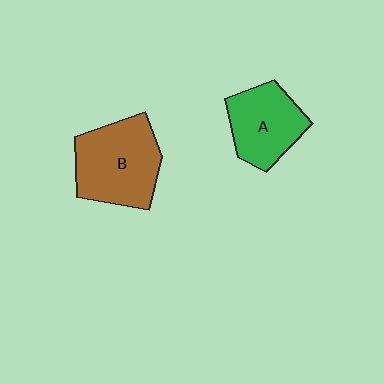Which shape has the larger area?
Shape B (brown).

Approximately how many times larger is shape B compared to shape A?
Approximately 1.3 times.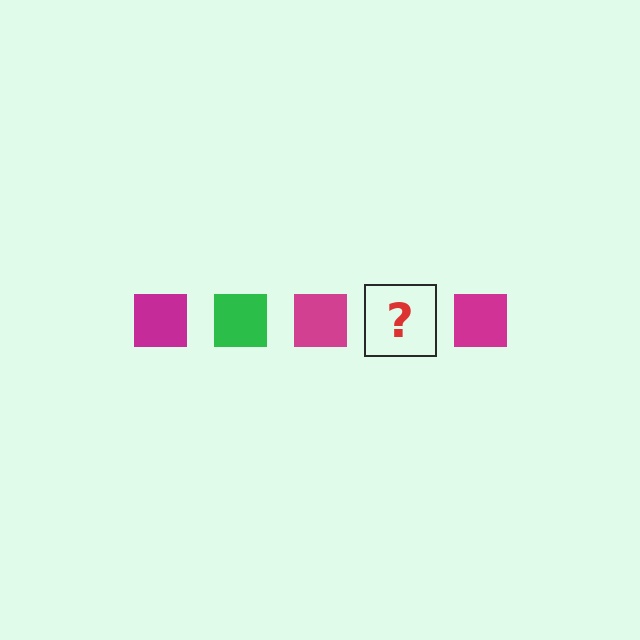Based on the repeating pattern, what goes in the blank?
The blank should be a green square.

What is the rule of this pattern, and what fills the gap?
The rule is that the pattern cycles through magenta, green squares. The gap should be filled with a green square.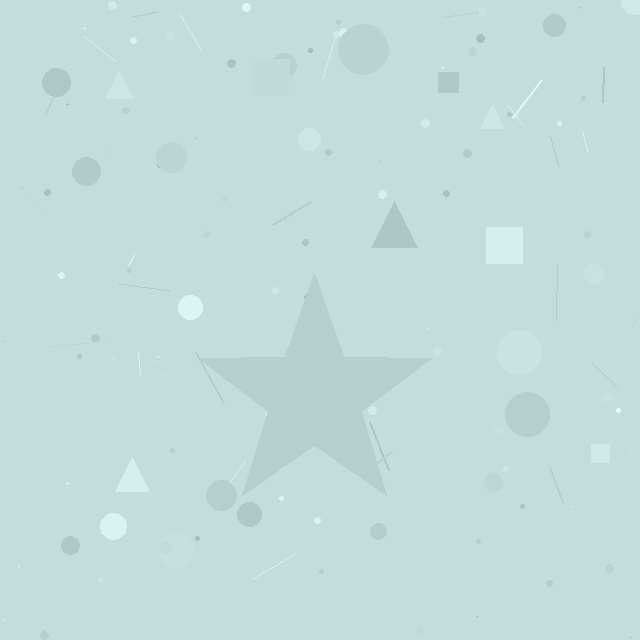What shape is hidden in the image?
A star is hidden in the image.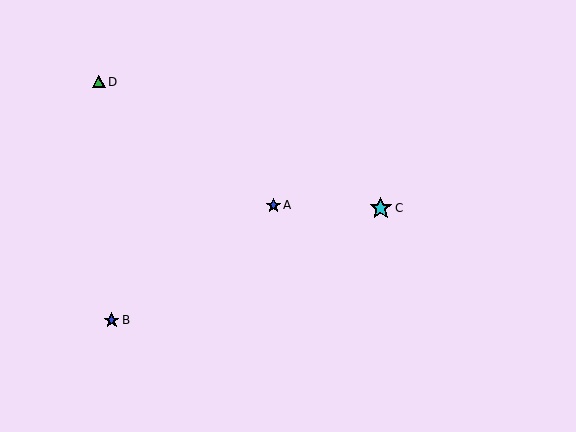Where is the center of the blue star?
The center of the blue star is at (112, 320).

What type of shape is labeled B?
Shape B is a blue star.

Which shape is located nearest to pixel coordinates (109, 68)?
The green triangle (labeled D) at (99, 82) is nearest to that location.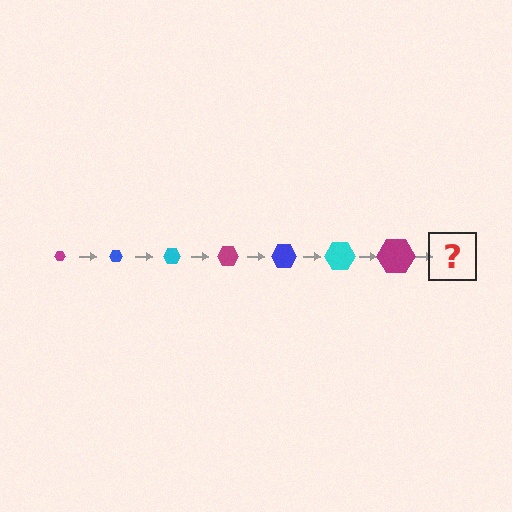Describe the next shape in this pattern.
It should be a blue hexagon, larger than the previous one.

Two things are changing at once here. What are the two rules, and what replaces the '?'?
The two rules are that the hexagon grows larger each step and the color cycles through magenta, blue, and cyan. The '?' should be a blue hexagon, larger than the previous one.